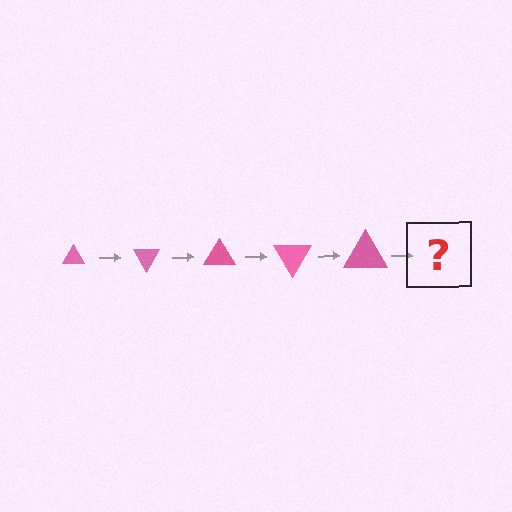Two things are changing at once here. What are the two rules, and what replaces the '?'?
The two rules are that the triangle grows larger each step and it rotates 60 degrees each step. The '?' should be a triangle, larger than the previous one and rotated 300 degrees from the start.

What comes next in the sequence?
The next element should be a triangle, larger than the previous one and rotated 300 degrees from the start.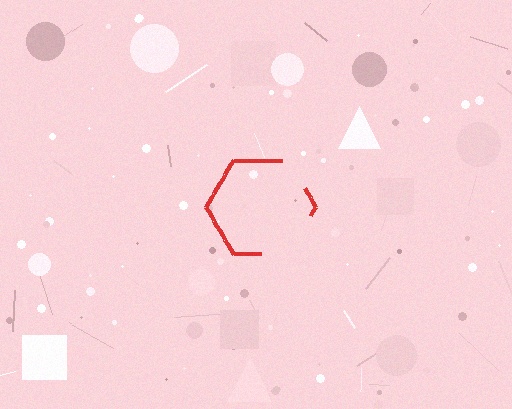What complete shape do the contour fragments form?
The contour fragments form a hexagon.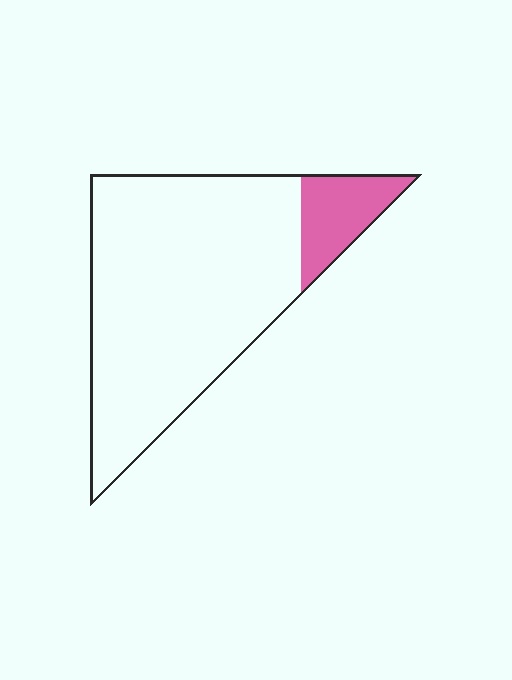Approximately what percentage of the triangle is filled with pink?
Approximately 15%.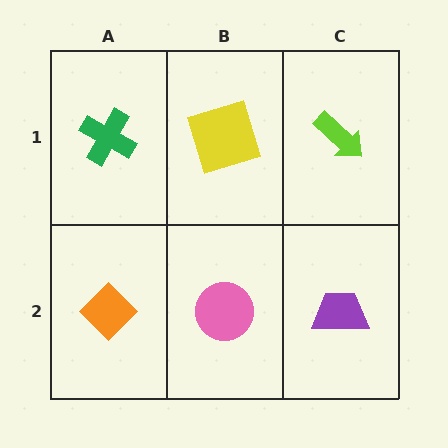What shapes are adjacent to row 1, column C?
A purple trapezoid (row 2, column C), a yellow square (row 1, column B).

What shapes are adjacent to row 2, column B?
A yellow square (row 1, column B), an orange diamond (row 2, column A), a purple trapezoid (row 2, column C).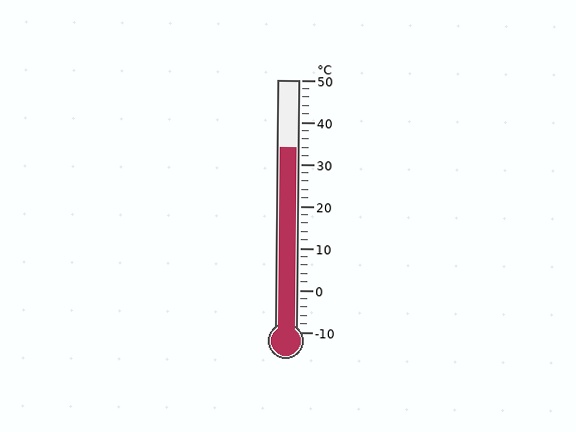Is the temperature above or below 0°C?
The temperature is above 0°C.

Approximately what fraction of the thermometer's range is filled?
The thermometer is filled to approximately 75% of its range.